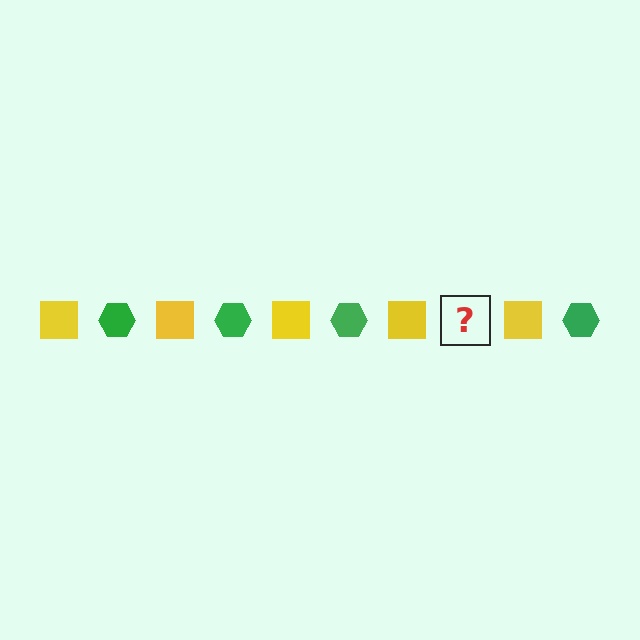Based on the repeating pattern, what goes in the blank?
The blank should be a green hexagon.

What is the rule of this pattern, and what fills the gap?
The rule is that the pattern alternates between yellow square and green hexagon. The gap should be filled with a green hexagon.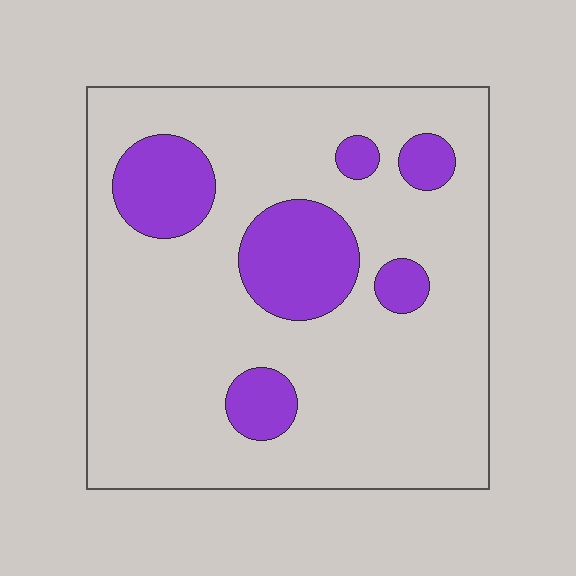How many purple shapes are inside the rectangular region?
6.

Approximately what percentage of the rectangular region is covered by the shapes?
Approximately 20%.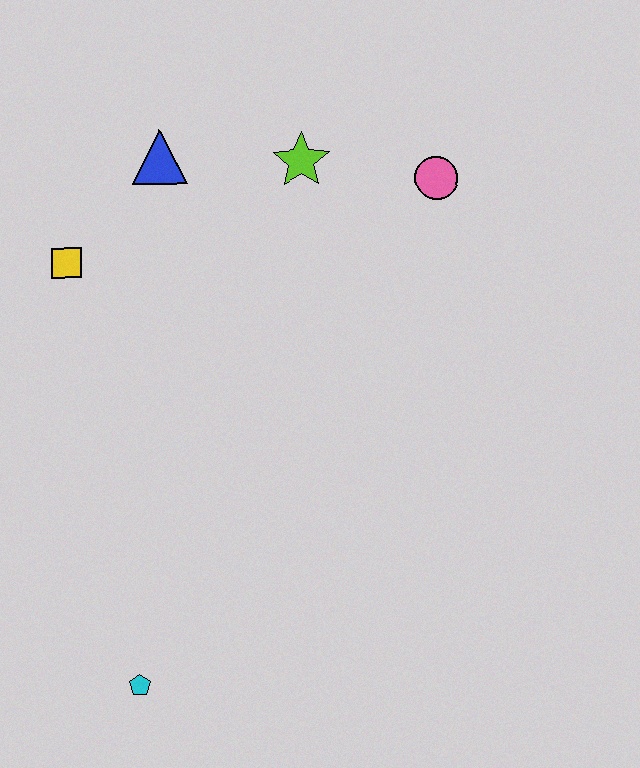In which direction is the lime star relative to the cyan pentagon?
The lime star is above the cyan pentagon.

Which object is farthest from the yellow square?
The cyan pentagon is farthest from the yellow square.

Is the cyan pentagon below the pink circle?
Yes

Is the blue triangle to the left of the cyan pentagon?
No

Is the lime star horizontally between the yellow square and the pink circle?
Yes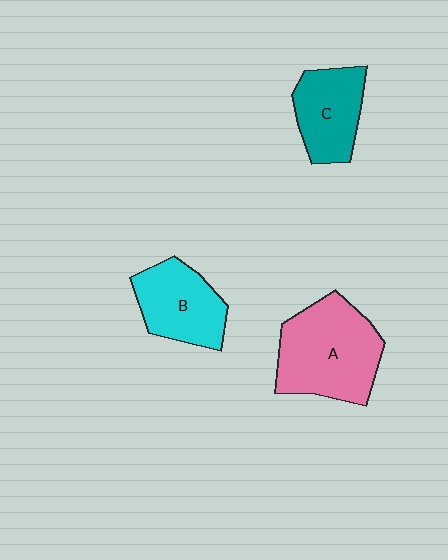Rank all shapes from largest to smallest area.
From largest to smallest: A (pink), B (cyan), C (teal).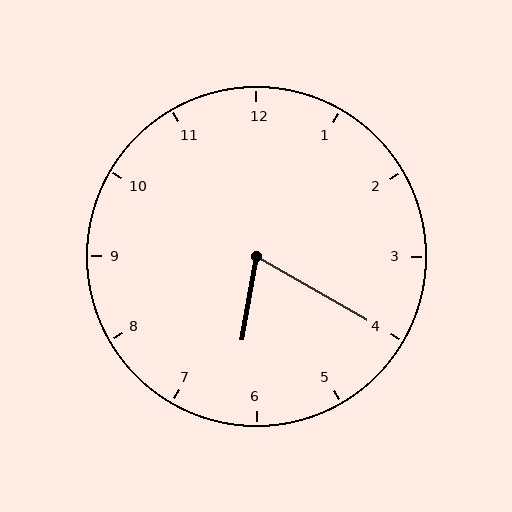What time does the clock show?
6:20.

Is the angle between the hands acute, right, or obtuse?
It is acute.